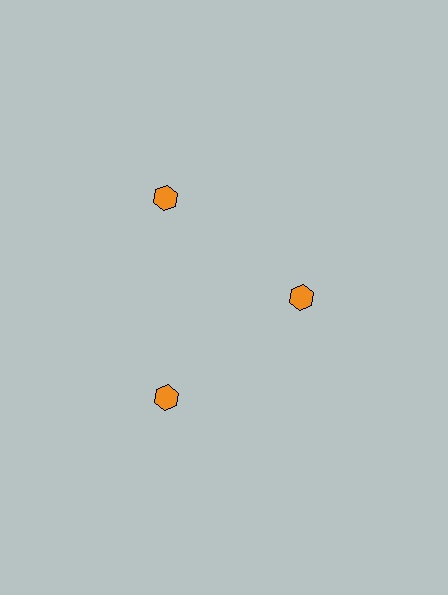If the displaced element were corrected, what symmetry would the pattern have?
It would have 3-fold rotational symmetry — the pattern would map onto itself every 120 degrees.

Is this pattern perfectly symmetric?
No. The 3 orange hexagons are arranged in a ring, but one element near the 3 o'clock position is pulled inward toward the center, breaking the 3-fold rotational symmetry.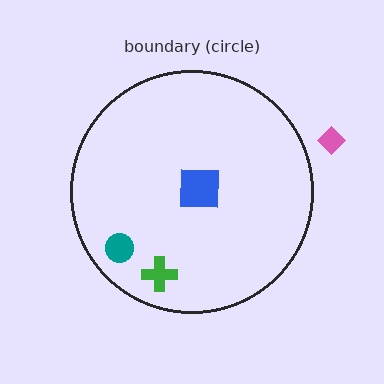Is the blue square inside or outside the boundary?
Inside.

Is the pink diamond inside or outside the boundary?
Outside.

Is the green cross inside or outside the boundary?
Inside.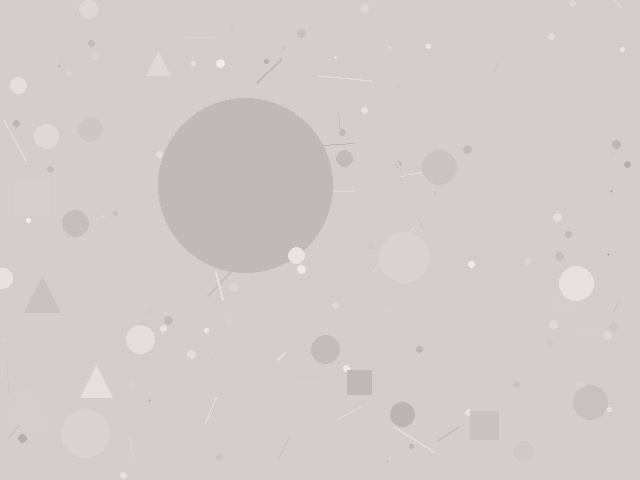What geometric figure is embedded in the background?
A circle is embedded in the background.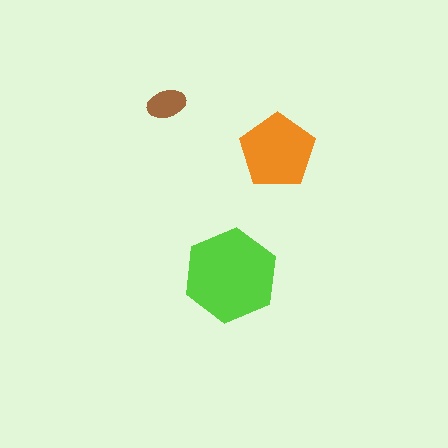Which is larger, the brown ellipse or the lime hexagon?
The lime hexagon.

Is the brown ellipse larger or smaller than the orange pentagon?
Smaller.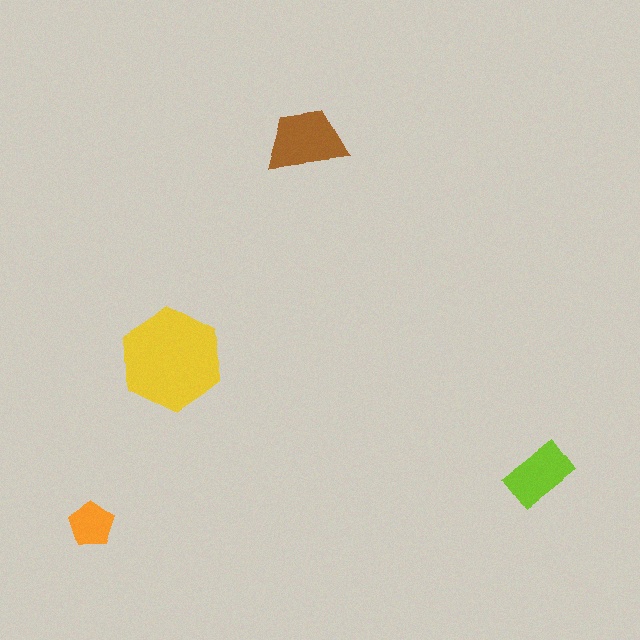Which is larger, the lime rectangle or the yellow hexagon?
The yellow hexagon.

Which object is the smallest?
The orange pentagon.